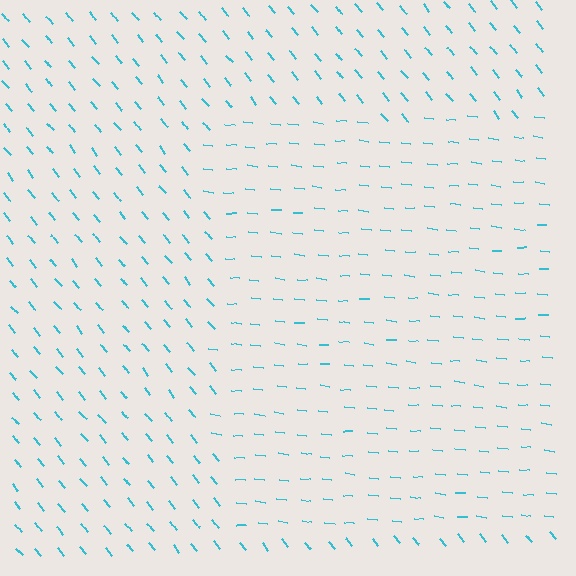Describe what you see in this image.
The image is filled with small cyan line segments. A rectangle region in the image has lines oriented differently from the surrounding lines, creating a visible texture boundary.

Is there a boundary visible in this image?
Yes, there is a texture boundary formed by a change in line orientation.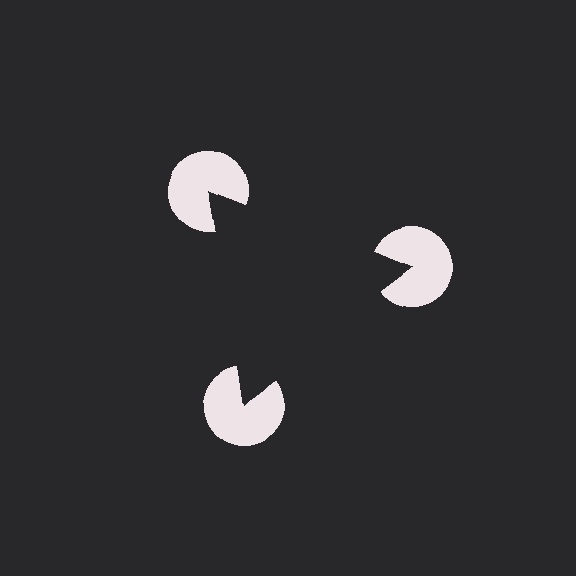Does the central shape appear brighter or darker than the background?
It typically appears slightly darker than the background, even though no actual brightness change is drawn.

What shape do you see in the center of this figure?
An illusory triangle — its edges are inferred from the aligned wedge cuts in the pac-man discs, not physically drawn.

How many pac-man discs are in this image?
There are 3 — one at each vertex of the illusory triangle.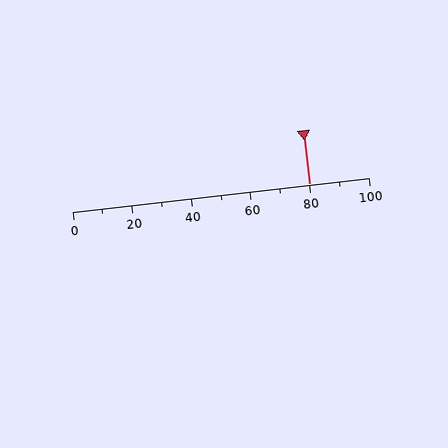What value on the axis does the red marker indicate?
The marker indicates approximately 80.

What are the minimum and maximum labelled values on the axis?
The axis runs from 0 to 100.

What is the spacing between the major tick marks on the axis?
The major ticks are spaced 20 apart.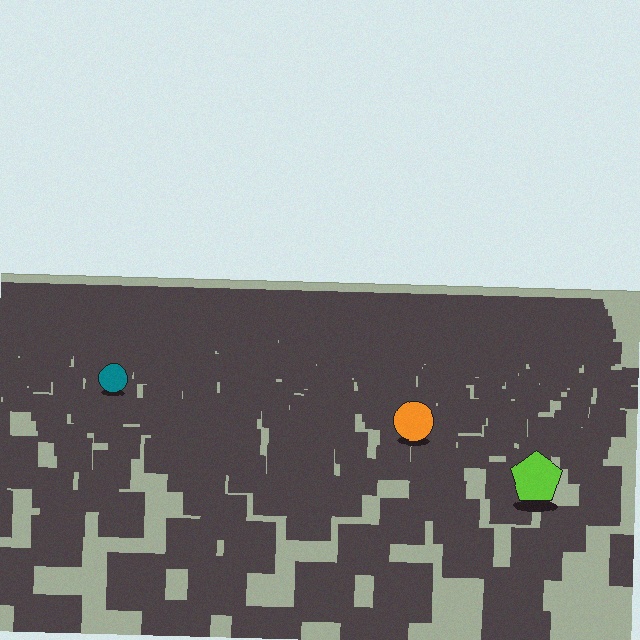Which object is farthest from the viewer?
The teal circle is farthest from the viewer. It appears smaller and the ground texture around it is denser.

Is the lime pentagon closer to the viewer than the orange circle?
Yes. The lime pentagon is closer — you can tell from the texture gradient: the ground texture is coarser near it.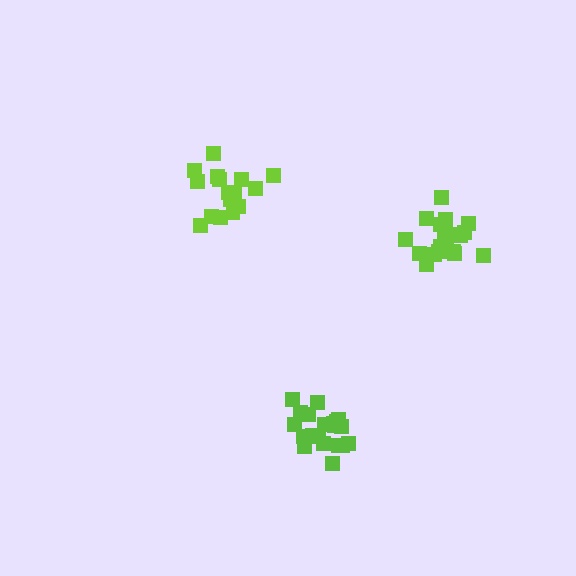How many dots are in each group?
Group 1: 19 dots, Group 2: 20 dots, Group 3: 16 dots (55 total).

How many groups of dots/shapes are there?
There are 3 groups.